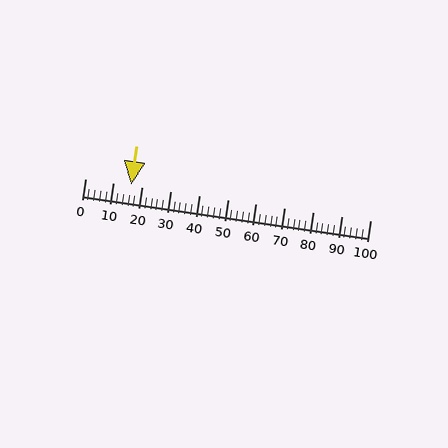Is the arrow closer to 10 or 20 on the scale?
The arrow is closer to 20.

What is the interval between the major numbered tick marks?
The major tick marks are spaced 10 units apart.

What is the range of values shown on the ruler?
The ruler shows values from 0 to 100.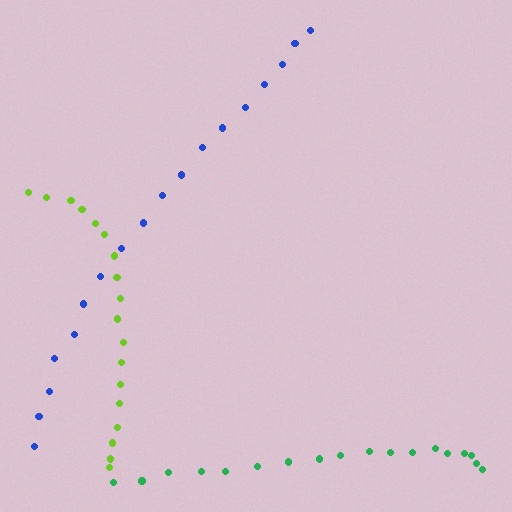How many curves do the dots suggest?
There are 3 distinct paths.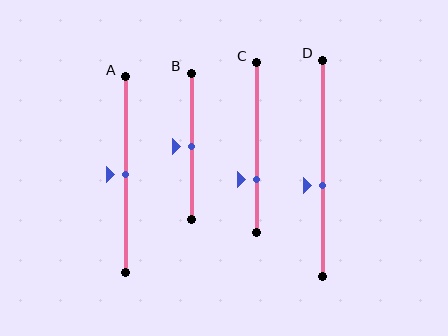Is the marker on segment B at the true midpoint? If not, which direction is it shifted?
Yes, the marker on segment B is at the true midpoint.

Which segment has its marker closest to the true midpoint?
Segment A has its marker closest to the true midpoint.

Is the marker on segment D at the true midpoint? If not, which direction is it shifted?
No, the marker on segment D is shifted downward by about 8% of the segment length.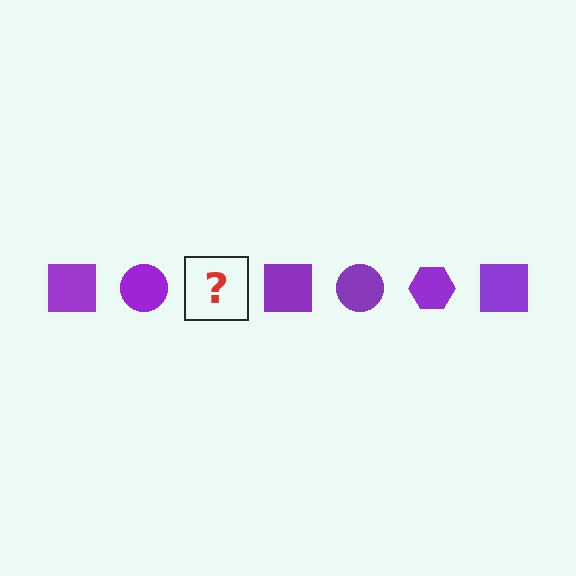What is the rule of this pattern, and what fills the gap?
The rule is that the pattern cycles through square, circle, hexagon shapes in purple. The gap should be filled with a purple hexagon.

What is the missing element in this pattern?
The missing element is a purple hexagon.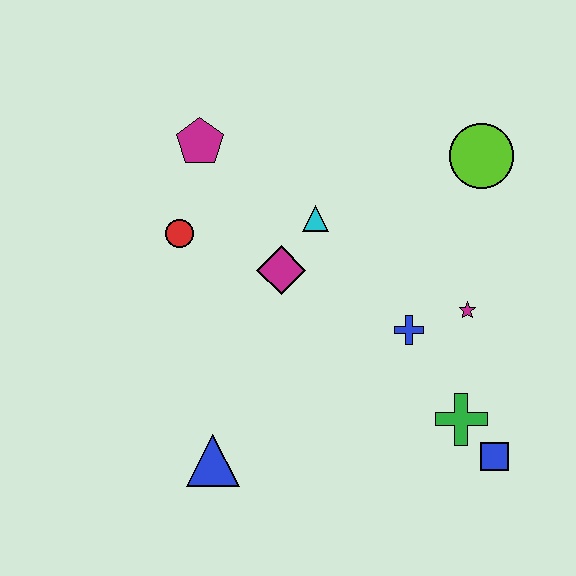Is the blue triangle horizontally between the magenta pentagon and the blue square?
Yes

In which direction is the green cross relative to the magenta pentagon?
The green cross is below the magenta pentagon.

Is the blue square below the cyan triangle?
Yes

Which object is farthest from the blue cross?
The magenta pentagon is farthest from the blue cross.